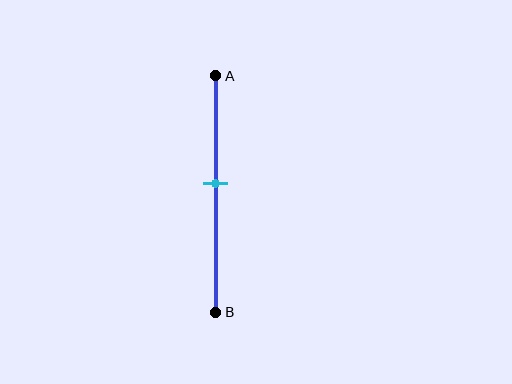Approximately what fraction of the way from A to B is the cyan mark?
The cyan mark is approximately 45% of the way from A to B.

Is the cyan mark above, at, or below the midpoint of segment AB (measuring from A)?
The cyan mark is above the midpoint of segment AB.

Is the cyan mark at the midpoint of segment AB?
No, the mark is at about 45% from A, not at the 50% midpoint.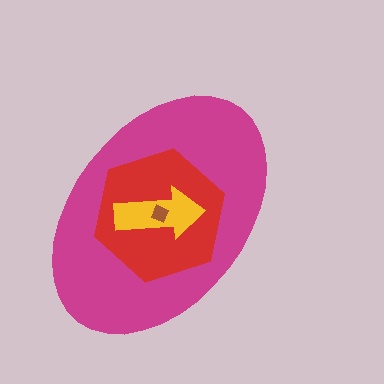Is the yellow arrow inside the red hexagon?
Yes.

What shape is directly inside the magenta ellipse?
The red hexagon.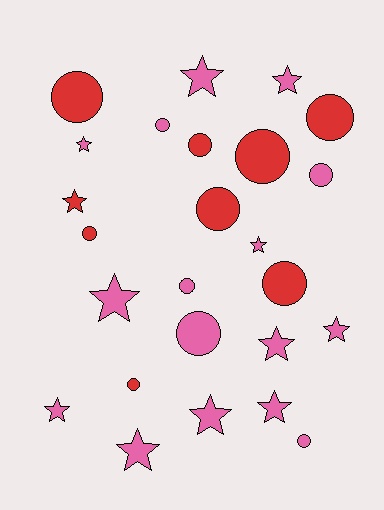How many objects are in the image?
There are 25 objects.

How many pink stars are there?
There are 11 pink stars.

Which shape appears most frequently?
Circle, with 13 objects.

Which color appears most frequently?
Pink, with 16 objects.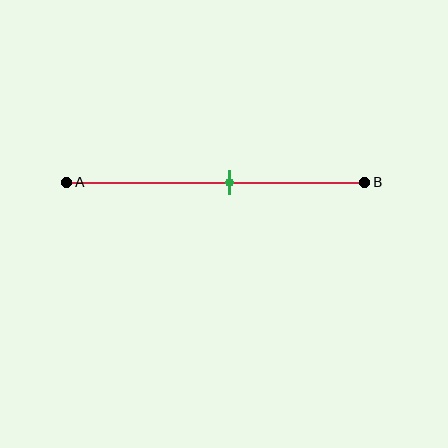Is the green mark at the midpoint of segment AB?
No, the mark is at about 55% from A, not at the 50% midpoint.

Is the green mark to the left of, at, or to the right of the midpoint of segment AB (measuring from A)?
The green mark is to the right of the midpoint of segment AB.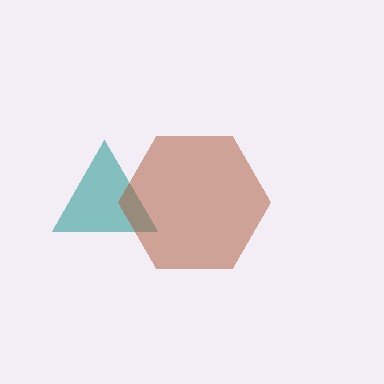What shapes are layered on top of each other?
The layered shapes are: a teal triangle, a brown hexagon.